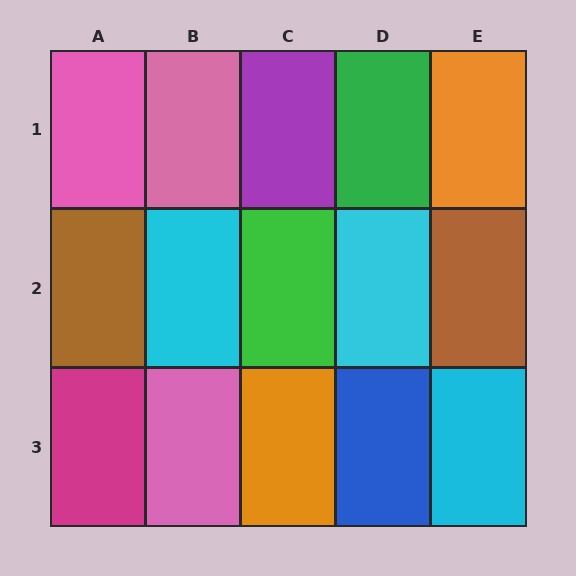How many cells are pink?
3 cells are pink.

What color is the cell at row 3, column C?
Orange.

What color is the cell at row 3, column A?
Magenta.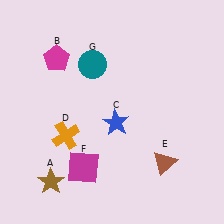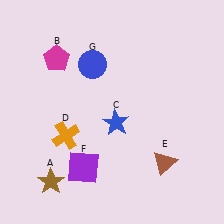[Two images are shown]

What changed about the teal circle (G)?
In Image 1, G is teal. In Image 2, it changed to blue.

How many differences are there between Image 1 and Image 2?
There are 2 differences between the two images.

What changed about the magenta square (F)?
In Image 1, F is magenta. In Image 2, it changed to purple.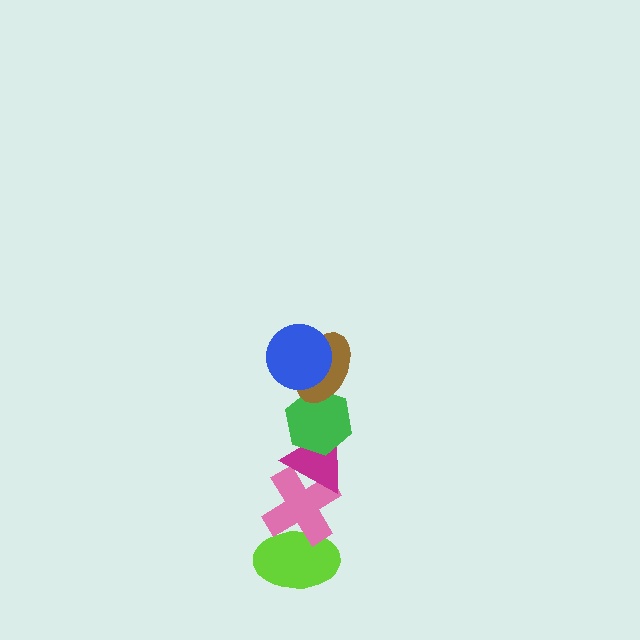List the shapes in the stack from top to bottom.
From top to bottom: the blue circle, the brown ellipse, the green hexagon, the magenta triangle, the pink cross, the lime ellipse.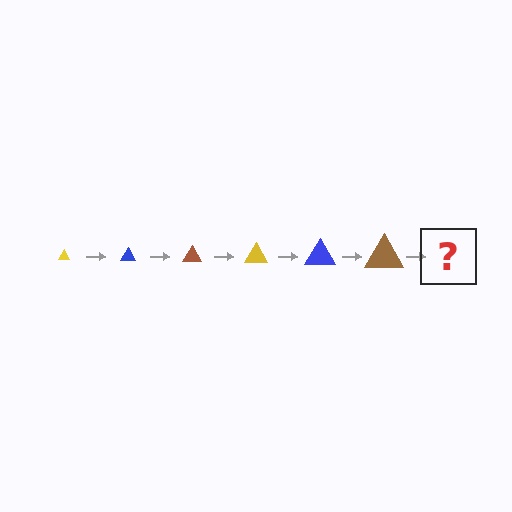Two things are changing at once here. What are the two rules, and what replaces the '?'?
The two rules are that the triangle grows larger each step and the color cycles through yellow, blue, and brown. The '?' should be a yellow triangle, larger than the previous one.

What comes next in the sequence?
The next element should be a yellow triangle, larger than the previous one.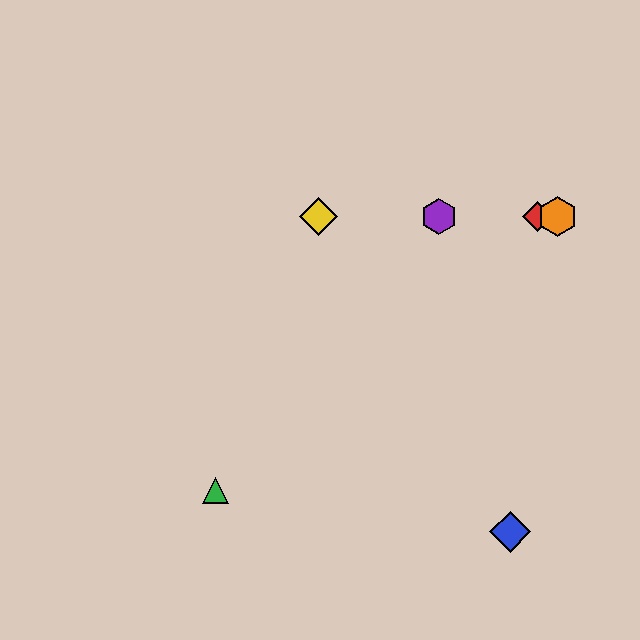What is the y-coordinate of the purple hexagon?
The purple hexagon is at y≈216.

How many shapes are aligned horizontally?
4 shapes (the red diamond, the yellow diamond, the purple hexagon, the orange hexagon) are aligned horizontally.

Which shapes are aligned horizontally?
The red diamond, the yellow diamond, the purple hexagon, the orange hexagon are aligned horizontally.